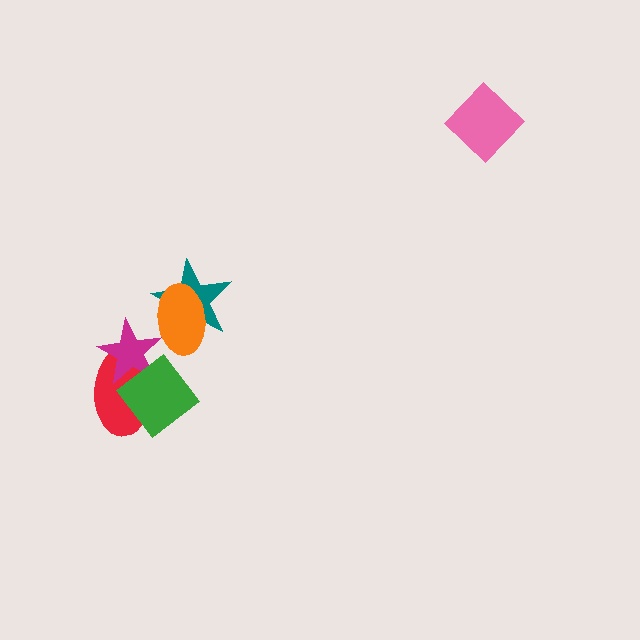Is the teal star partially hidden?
Yes, it is partially covered by another shape.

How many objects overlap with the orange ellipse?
2 objects overlap with the orange ellipse.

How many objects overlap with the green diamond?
2 objects overlap with the green diamond.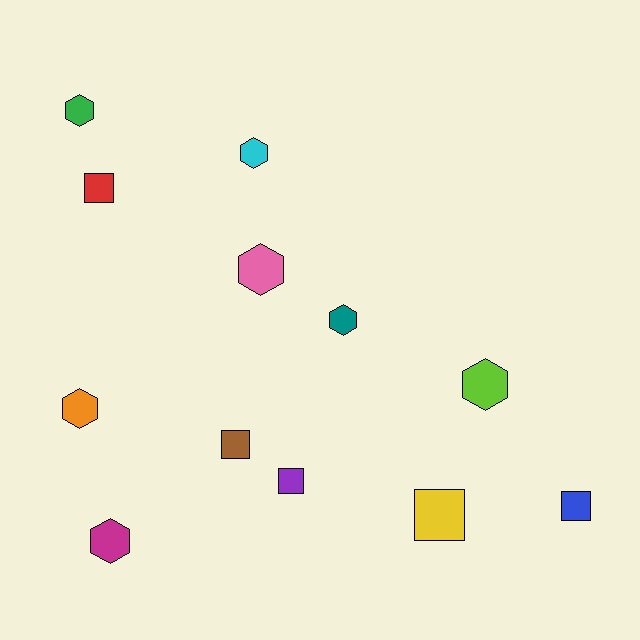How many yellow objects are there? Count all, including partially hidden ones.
There is 1 yellow object.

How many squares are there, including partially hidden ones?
There are 5 squares.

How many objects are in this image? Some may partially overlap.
There are 12 objects.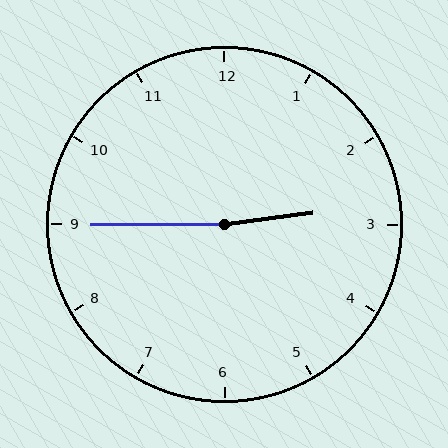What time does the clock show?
2:45.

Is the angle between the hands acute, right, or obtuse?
It is obtuse.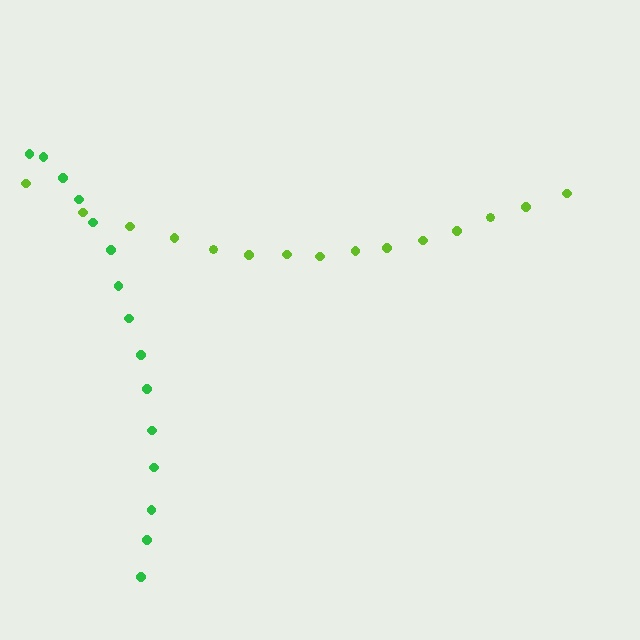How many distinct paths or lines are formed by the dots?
There are 2 distinct paths.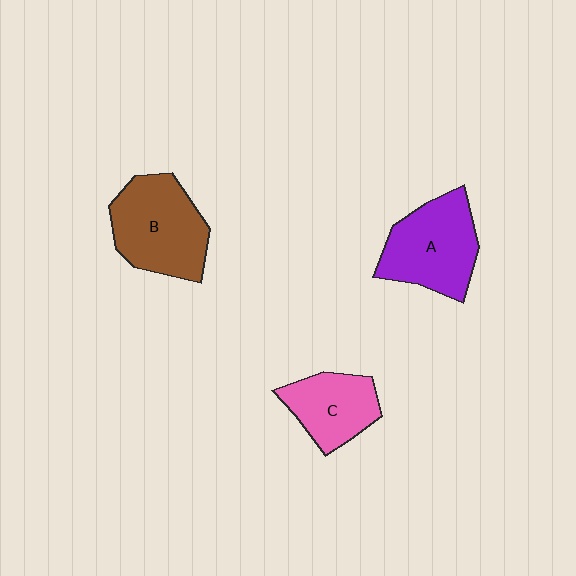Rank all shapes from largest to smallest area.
From largest to smallest: B (brown), A (purple), C (pink).